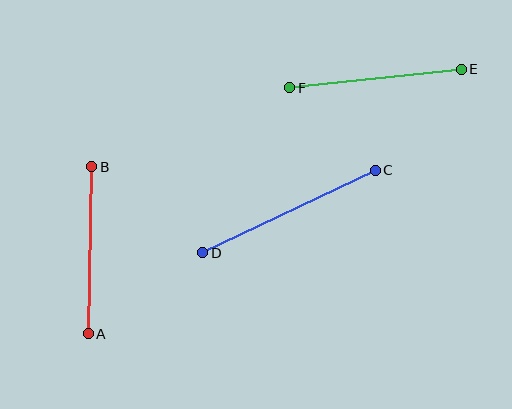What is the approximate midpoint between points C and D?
The midpoint is at approximately (289, 211) pixels.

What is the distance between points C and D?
The distance is approximately 191 pixels.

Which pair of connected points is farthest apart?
Points C and D are farthest apart.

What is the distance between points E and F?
The distance is approximately 172 pixels.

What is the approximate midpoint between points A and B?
The midpoint is at approximately (90, 250) pixels.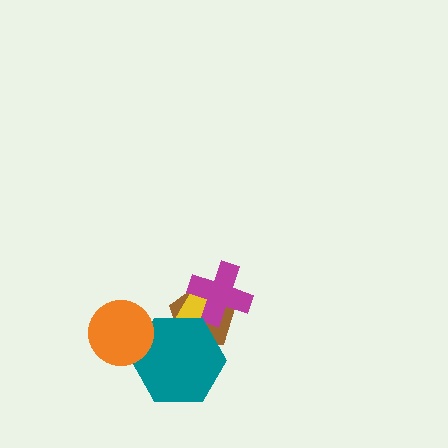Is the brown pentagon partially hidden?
Yes, it is partially covered by another shape.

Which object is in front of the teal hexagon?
The orange circle is in front of the teal hexagon.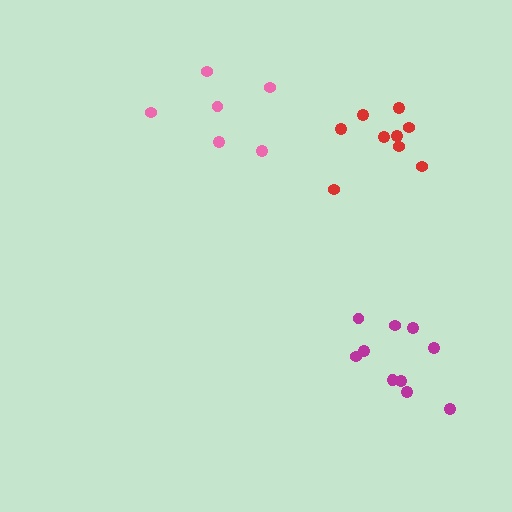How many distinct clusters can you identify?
There are 3 distinct clusters.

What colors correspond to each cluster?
The clusters are colored: pink, magenta, red.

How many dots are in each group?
Group 1: 6 dots, Group 2: 10 dots, Group 3: 9 dots (25 total).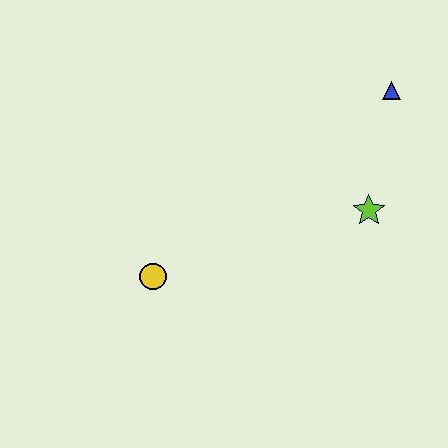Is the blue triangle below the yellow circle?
No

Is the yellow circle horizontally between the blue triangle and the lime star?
No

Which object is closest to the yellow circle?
The lime star is closest to the yellow circle.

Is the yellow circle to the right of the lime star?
No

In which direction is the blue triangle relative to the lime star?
The blue triangle is above the lime star.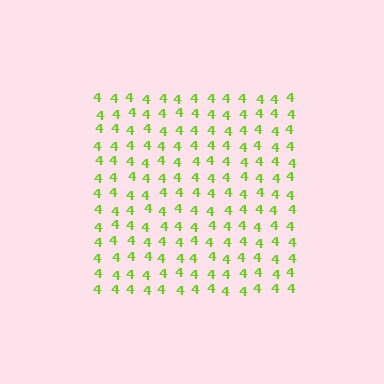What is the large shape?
The large shape is a square.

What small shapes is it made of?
It is made of small digit 4's.